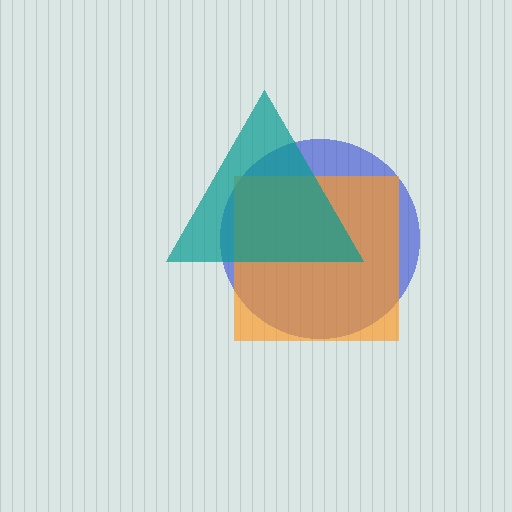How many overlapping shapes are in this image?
There are 3 overlapping shapes in the image.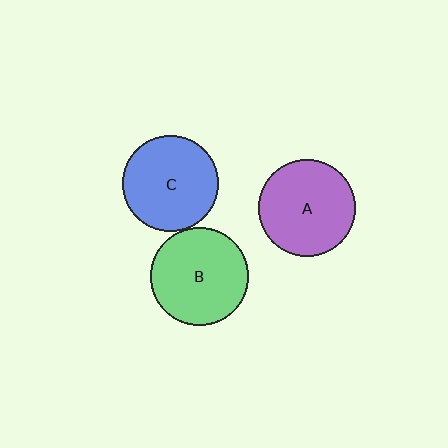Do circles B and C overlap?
Yes.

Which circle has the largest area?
Circle B (green).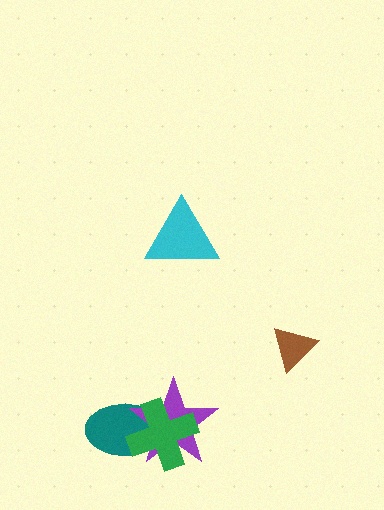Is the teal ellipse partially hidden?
Yes, it is partially covered by another shape.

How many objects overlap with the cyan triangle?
0 objects overlap with the cyan triangle.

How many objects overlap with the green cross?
2 objects overlap with the green cross.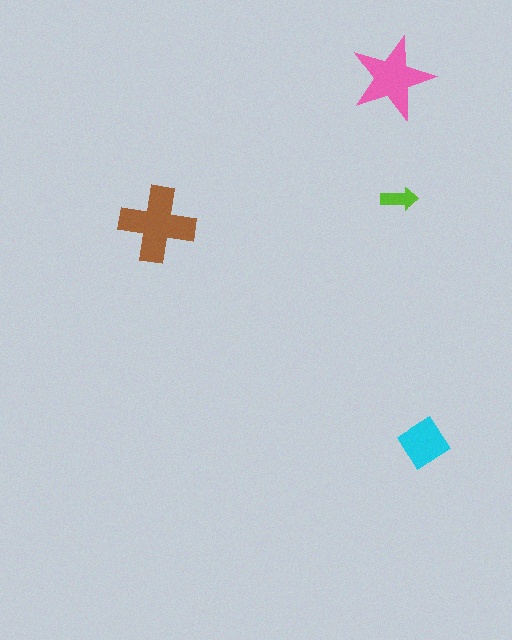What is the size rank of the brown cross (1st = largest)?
1st.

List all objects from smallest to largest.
The lime arrow, the cyan diamond, the pink star, the brown cross.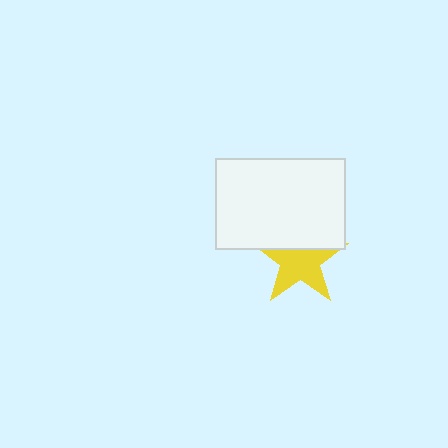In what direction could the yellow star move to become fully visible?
The yellow star could move down. That would shift it out from behind the white rectangle entirely.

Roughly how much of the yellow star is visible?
Most of it is visible (roughly 68%).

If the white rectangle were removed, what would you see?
You would see the complete yellow star.